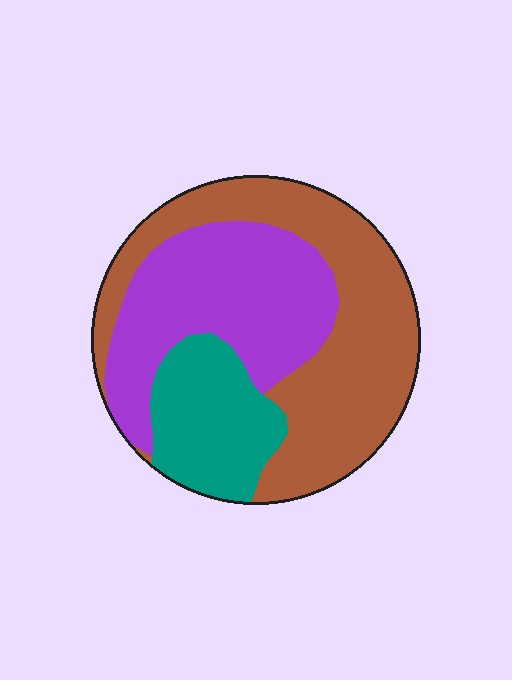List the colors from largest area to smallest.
From largest to smallest: brown, purple, teal.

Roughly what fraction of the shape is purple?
Purple covers 35% of the shape.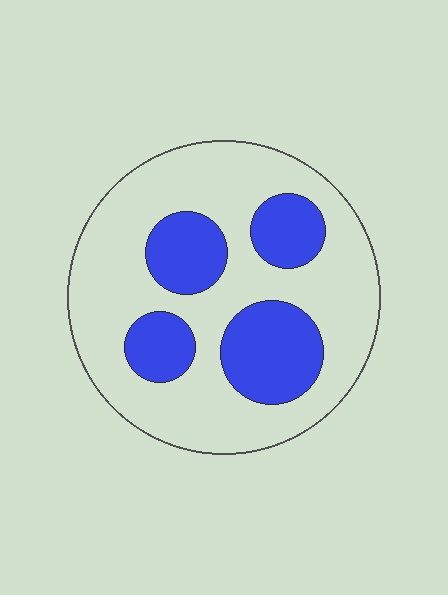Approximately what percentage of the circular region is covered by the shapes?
Approximately 30%.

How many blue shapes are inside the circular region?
4.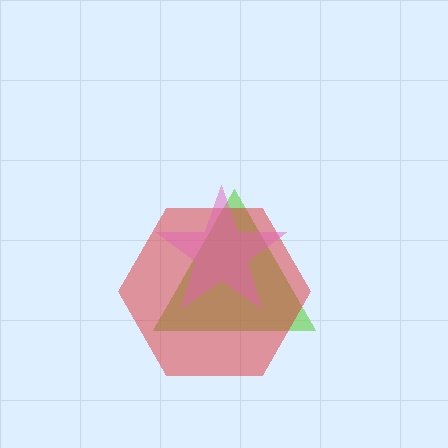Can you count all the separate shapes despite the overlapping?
Yes, there are 3 separate shapes.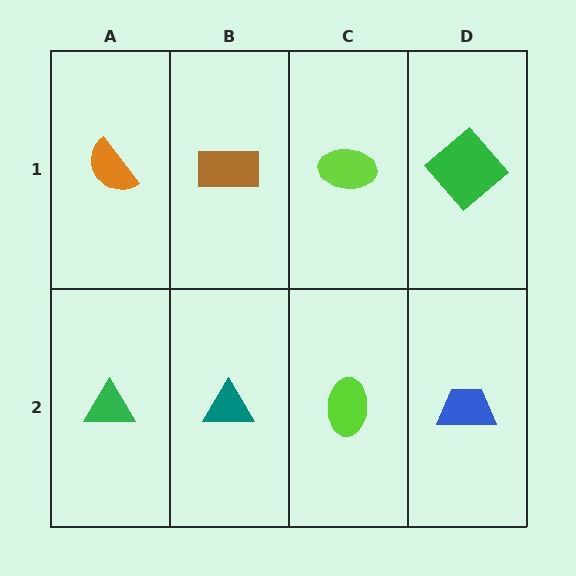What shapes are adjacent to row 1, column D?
A blue trapezoid (row 2, column D), a lime ellipse (row 1, column C).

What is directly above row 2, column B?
A brown rectangle.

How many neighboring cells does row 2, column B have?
3.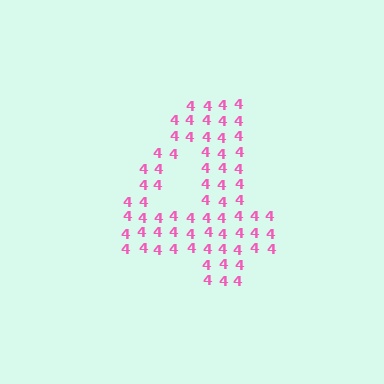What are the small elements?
The small elements are digit 4's.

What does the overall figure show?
The overall figure shows the digit 4.